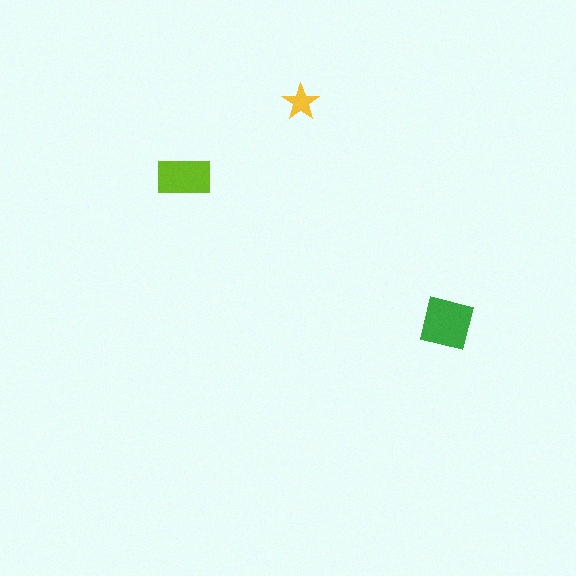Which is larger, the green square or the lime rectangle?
The green square.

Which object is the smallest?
The yellow star.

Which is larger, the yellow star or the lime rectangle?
The lime rectangle.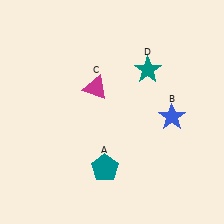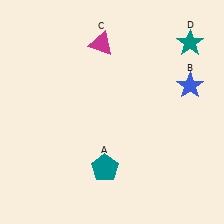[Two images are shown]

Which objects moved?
The objects that moved are: the blue star (B), the magenta triangle (C), the teal star (D).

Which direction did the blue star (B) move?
The blue star (B) moved up.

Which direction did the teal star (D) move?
The teal star (D) moved right.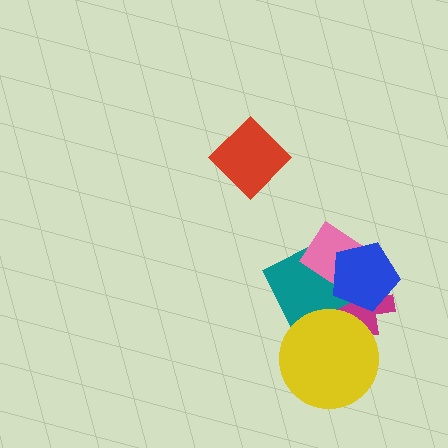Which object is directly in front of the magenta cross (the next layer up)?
The teal diamond is directly in front of the magenta cross.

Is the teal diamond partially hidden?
Yes, it is partially covered by another shape.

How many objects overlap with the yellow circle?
3 objects overlap with the yellow circle.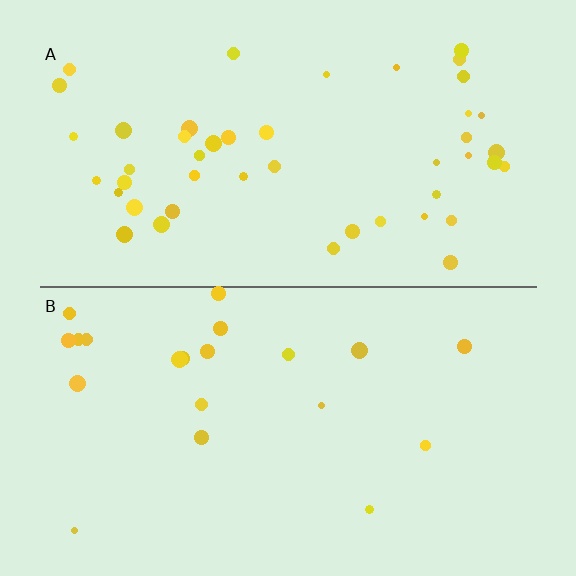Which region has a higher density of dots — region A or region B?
A (the top).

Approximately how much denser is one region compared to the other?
Approximately 2.2× — region A over region B.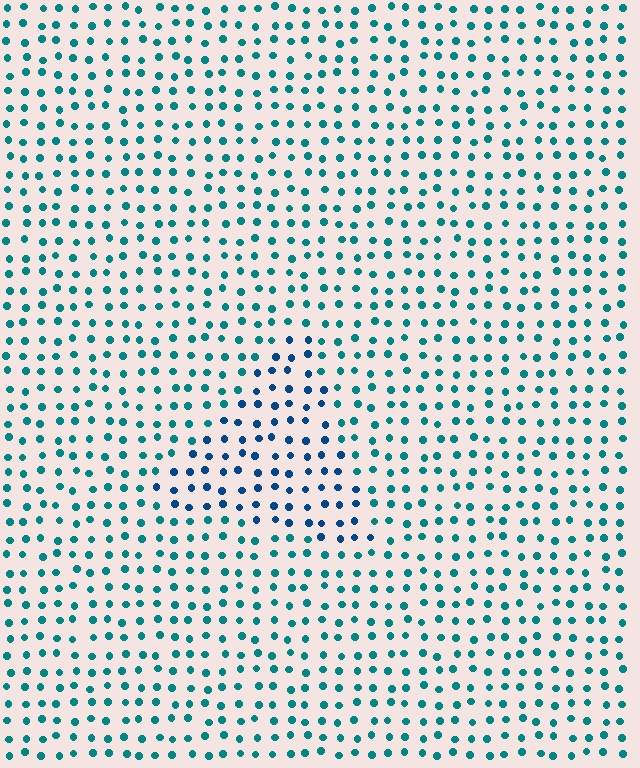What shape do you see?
I see a triangle.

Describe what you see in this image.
The image is filled with small teal elements in a uniform arrangement. A triangle-shaped region is visible where the elements are tinted to a slightly different hue, forming a subtle color boundary.